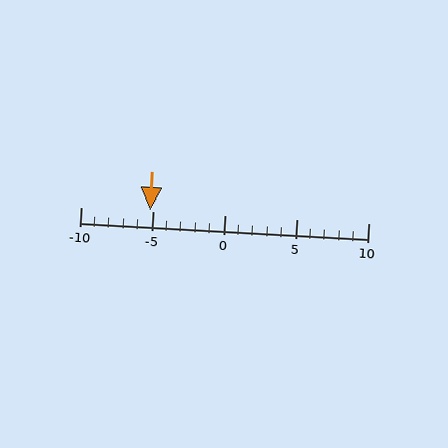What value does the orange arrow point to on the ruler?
The orange arrow points to approximately -5.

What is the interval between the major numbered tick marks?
The major tick marks are spaced 5 units apart.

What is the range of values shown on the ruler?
The ruler shows values from -10 to 10.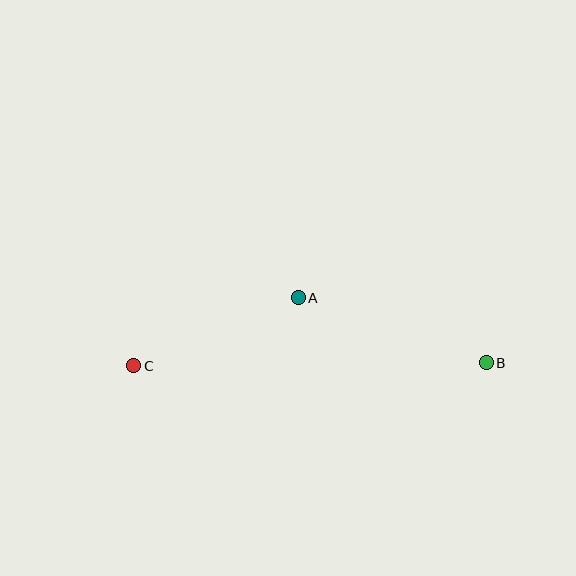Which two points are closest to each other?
Points A and C are closest to each other.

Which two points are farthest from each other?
Points B and C are farthest from each other.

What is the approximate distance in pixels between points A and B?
The distance between A and B is approximately 199 pixels.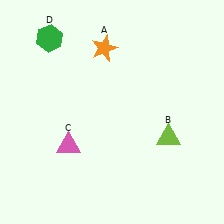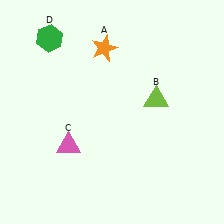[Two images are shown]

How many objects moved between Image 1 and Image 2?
1 object moved between the two images.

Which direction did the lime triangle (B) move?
The lime triangle (B) moved up.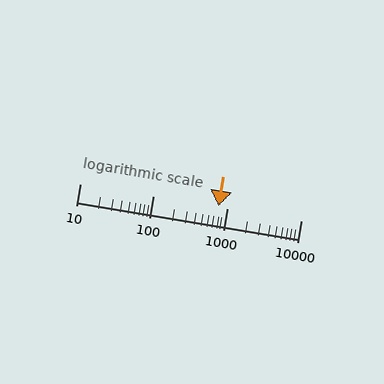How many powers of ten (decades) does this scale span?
The scale spans 3 decades, from 10 to 10000.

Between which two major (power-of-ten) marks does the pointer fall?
The pointer is between 100 and 1000.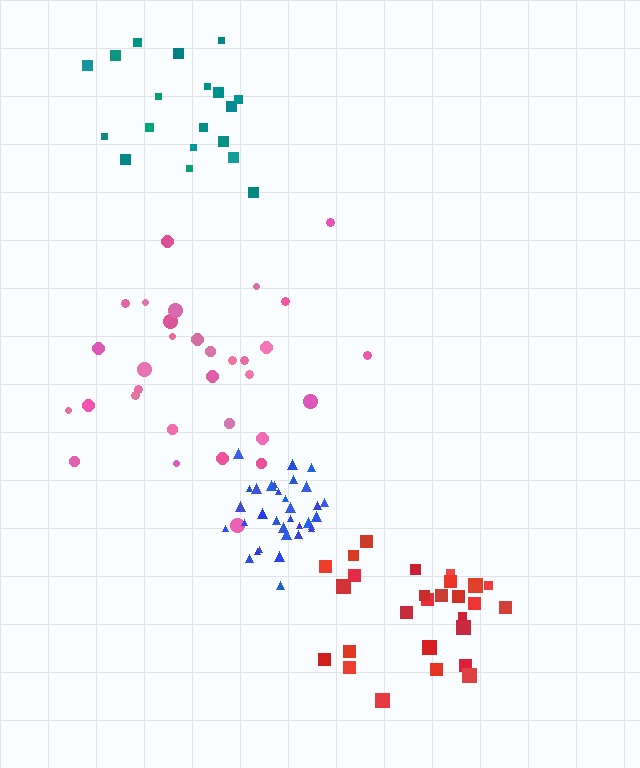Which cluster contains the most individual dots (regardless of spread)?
Blue (33).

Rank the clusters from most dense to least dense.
blue, teal, red, pink.